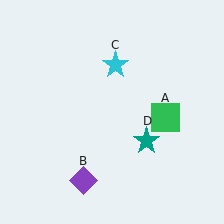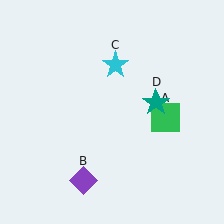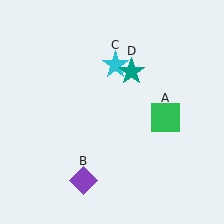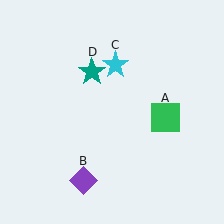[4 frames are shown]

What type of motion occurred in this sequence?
The teal star (object D) rotated counterclockwise around the center of the scene.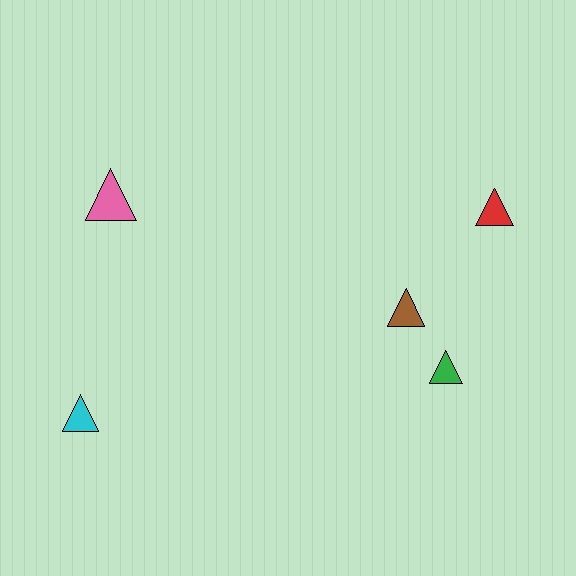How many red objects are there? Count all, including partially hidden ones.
There is 1 red object.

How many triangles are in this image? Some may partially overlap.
There are 5 triangles.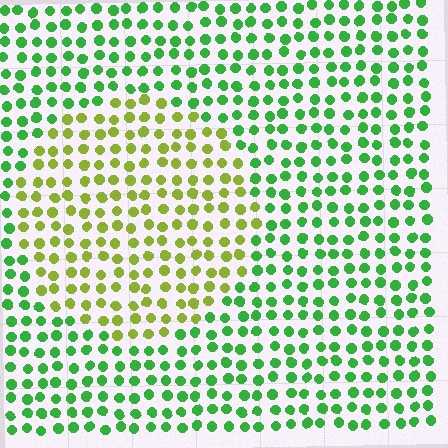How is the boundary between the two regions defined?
The boundary is defined purely by a slight shift in hue (about 47 degrees). Spacing, size, and orientation are identical on both sides.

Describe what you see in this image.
The image is filled with small green elements in a uniform arrangement. A circle-shaped region is visible where the elements are tinted to a slightly different hue, forming a subtle color boundary.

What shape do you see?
I see a circle.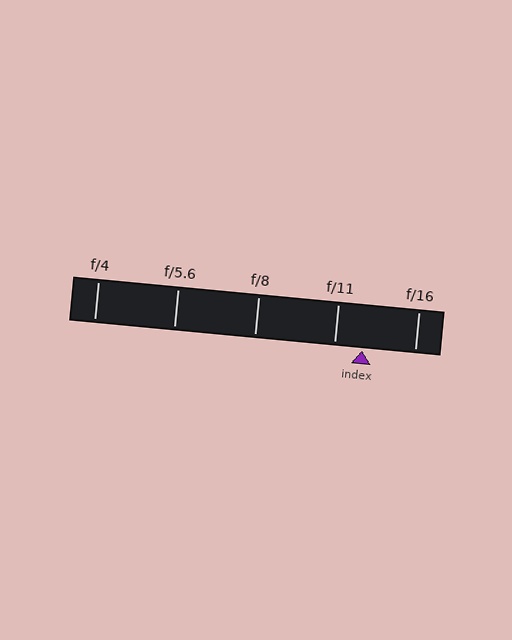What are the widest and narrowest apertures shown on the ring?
The widest aperture shown is f/4 and the narrowest is f/16.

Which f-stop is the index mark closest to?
The index mark is closest to f/11.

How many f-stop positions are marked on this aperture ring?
There are 5 f-stop positions marked.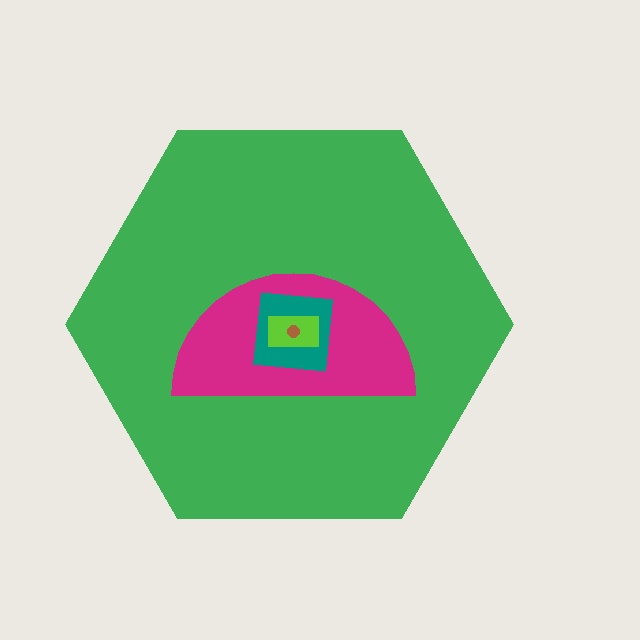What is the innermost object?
The brown circle.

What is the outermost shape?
The green hexagon.